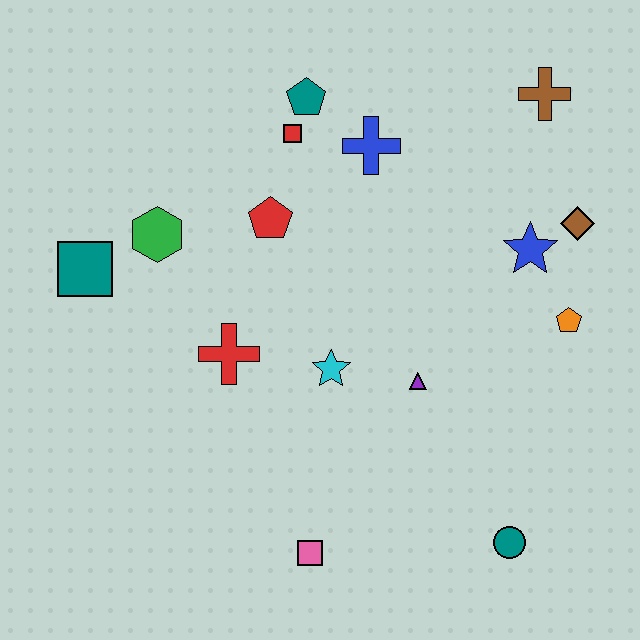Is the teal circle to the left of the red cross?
No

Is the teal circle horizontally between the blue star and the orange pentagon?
No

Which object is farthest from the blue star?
The teal square is farthest from the blue star.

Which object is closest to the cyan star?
The purple triangle is closest to the cyan star.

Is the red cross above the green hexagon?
No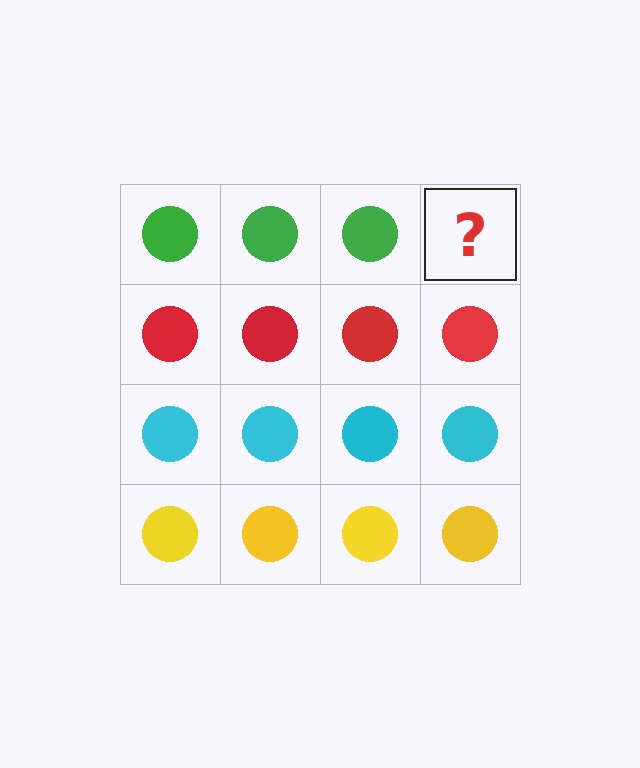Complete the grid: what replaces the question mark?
The question mark should be replaced with a green circle.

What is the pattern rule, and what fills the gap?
The rule is that each row has a consistent color. The gap should be filled with a green circle.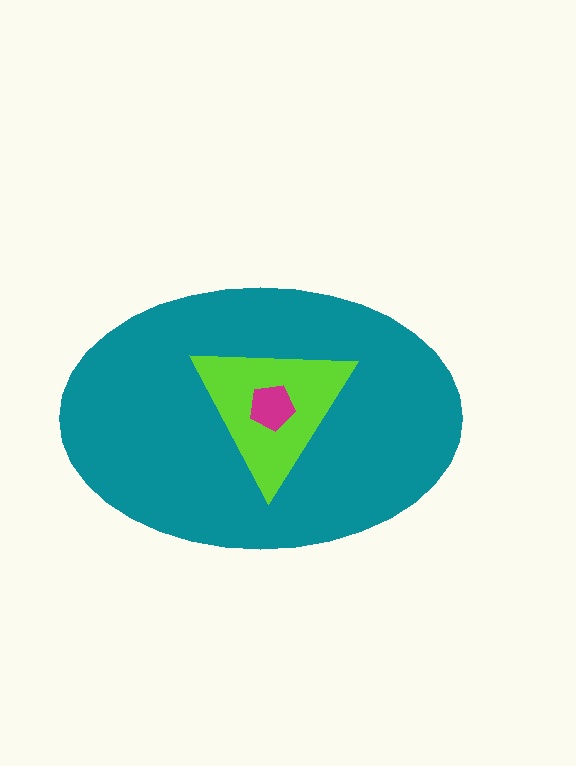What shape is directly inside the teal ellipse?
The lime triangle.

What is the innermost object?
The magenta pentagon.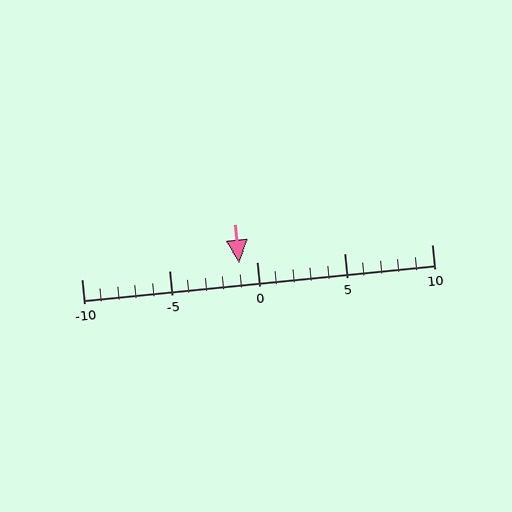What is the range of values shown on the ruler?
The ruler shows values from -10 to 10.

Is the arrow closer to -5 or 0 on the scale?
The arrow is closer to 0.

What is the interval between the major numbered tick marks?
The major tick marks are spaced 5 units apart.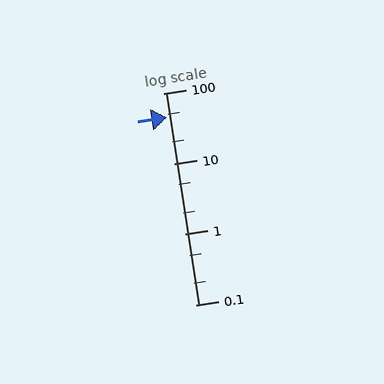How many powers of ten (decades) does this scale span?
The scale spans 3 decades, from 0.1 to 100.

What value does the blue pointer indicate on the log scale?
The pointer indicates approximately 45.